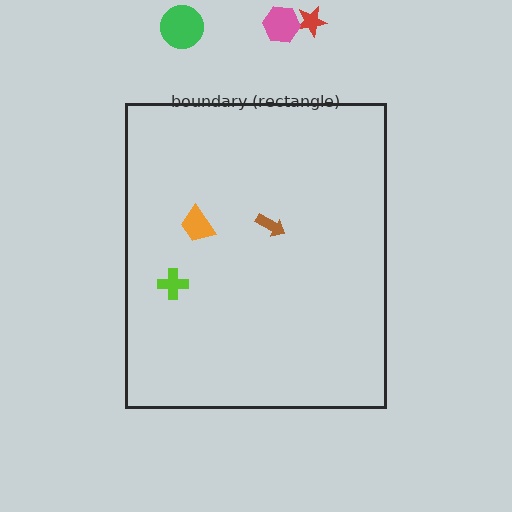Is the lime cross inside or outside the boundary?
Inside.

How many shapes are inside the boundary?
3 inside, 3 outside.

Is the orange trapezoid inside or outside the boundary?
Inside.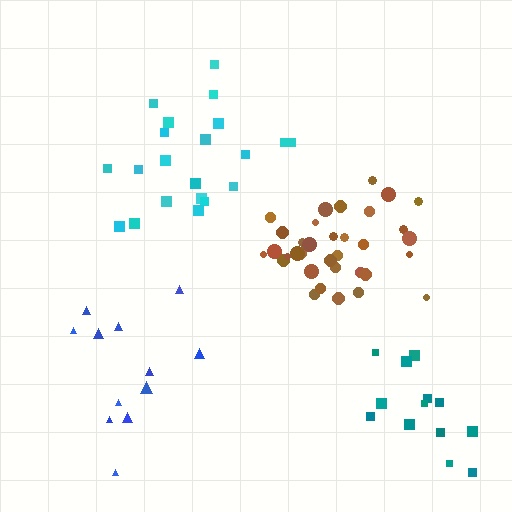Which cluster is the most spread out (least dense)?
Blue.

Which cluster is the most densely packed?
Brown.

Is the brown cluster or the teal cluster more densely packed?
Brown.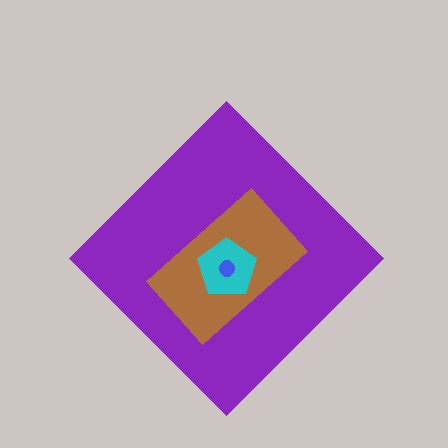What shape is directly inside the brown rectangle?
The cyan pentagon.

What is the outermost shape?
The purple diamond.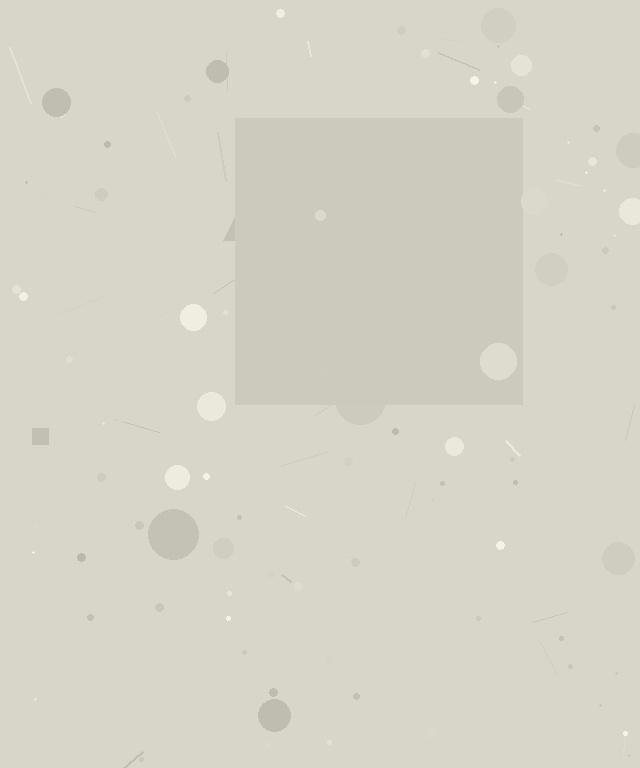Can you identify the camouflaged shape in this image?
The camouflaged shape is a square.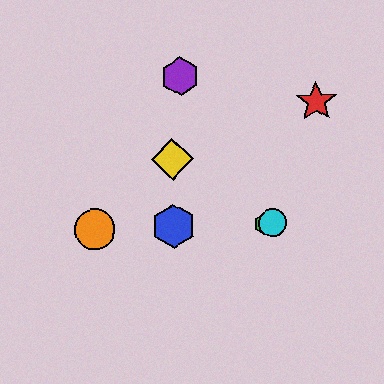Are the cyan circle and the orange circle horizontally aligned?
Yes, both are at y≈223.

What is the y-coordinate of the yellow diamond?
The yellow diamond is at y≈159.